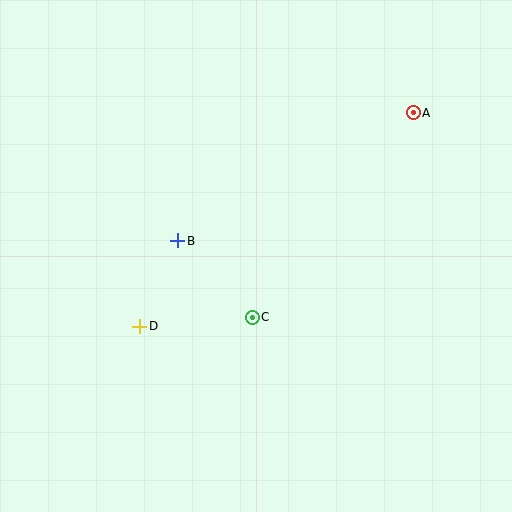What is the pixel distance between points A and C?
The distance between A and C is 261 pixels.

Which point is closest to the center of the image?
Point C at (252, 317) is closest to the center.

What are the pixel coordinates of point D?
Point D is at (140, 326).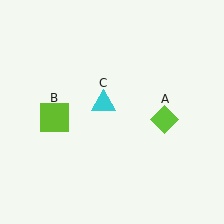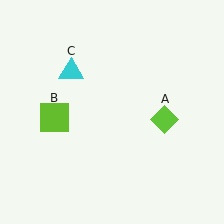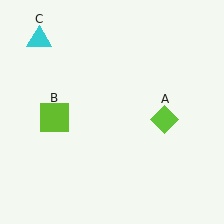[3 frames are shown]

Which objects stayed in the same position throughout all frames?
Lime diamond (object A) and lime square (object B) remained stationary.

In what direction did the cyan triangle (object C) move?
The cyan triangle (object C) moved up and to the left.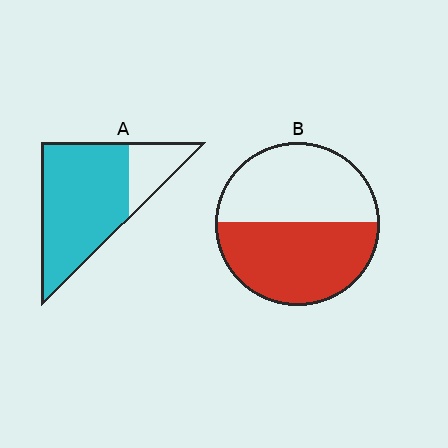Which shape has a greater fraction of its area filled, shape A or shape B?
Shape A.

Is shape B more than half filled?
Roughly half.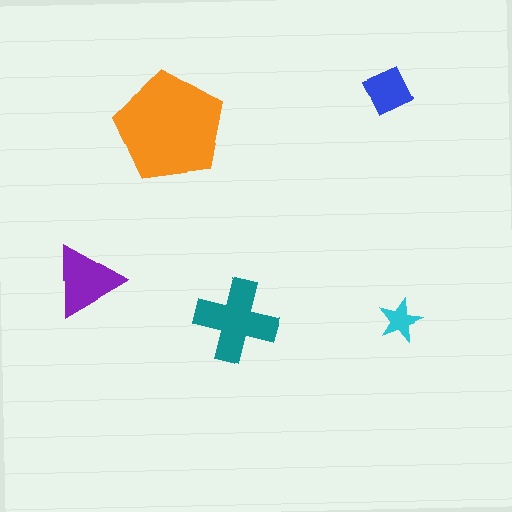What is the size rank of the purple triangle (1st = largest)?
3rd.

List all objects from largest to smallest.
The orange pentagon, the teal cross, the purple triangle, the blue square, the cyan star.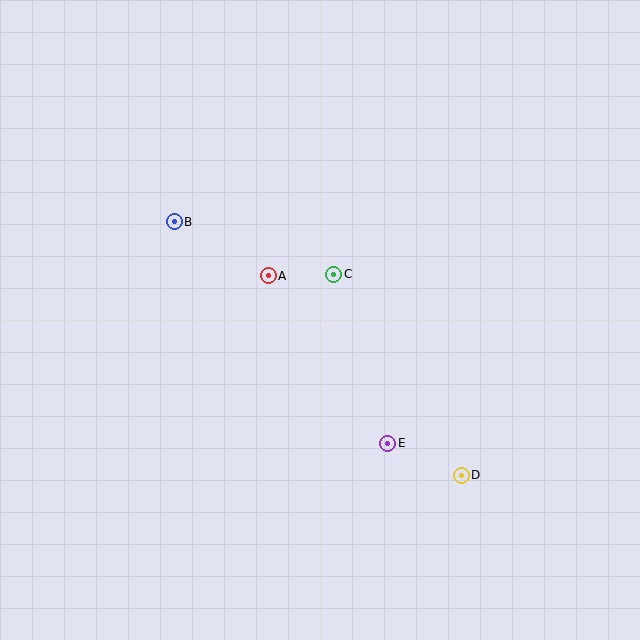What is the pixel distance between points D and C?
The distance between D and C is 238 pixels.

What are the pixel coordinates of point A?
Point A is at (268, 276).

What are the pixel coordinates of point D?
Point D is at (461, 475).